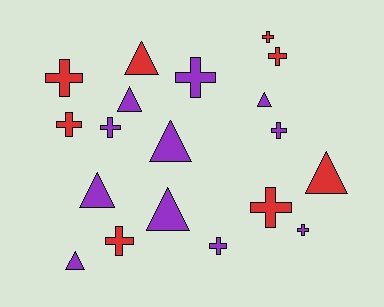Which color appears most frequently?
Purple, with 11 objects.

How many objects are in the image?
There are 19 objects.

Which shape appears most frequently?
Cross, with 11 objects.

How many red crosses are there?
There are 6 red crosses.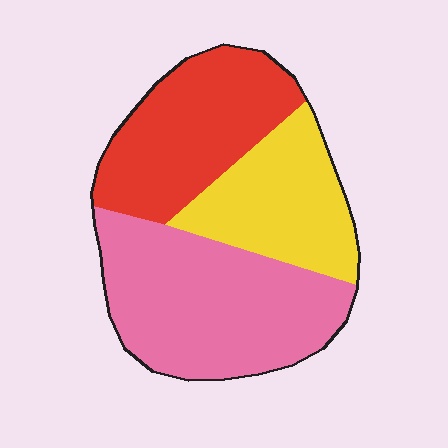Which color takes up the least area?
Yellow, at roughly 25%.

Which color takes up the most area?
Pink, at roughly 45%.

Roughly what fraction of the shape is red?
Red takes up between a sixth and a third of the shape.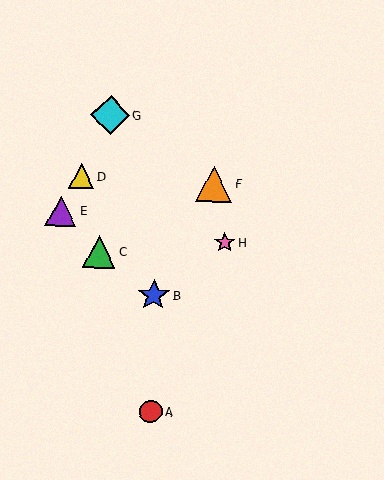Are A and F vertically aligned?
No, A is at x≈151 and F is at x≈214.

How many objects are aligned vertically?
2 objects (A, B) are aligned vertically.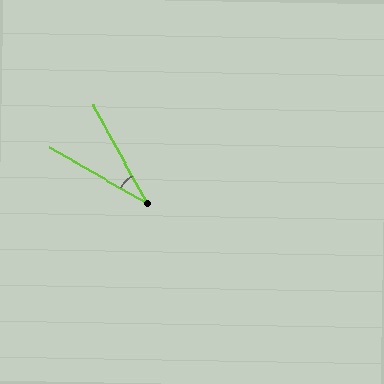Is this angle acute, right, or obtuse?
It is acute.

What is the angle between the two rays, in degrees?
Approximately 31 degrees.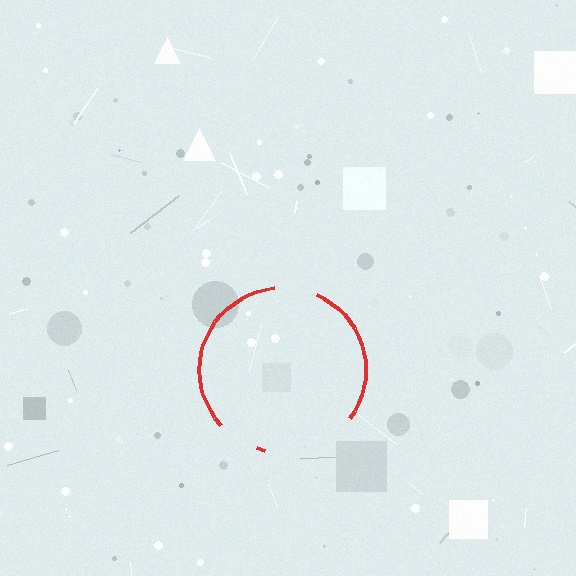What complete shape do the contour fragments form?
The contour fragments form a circle.